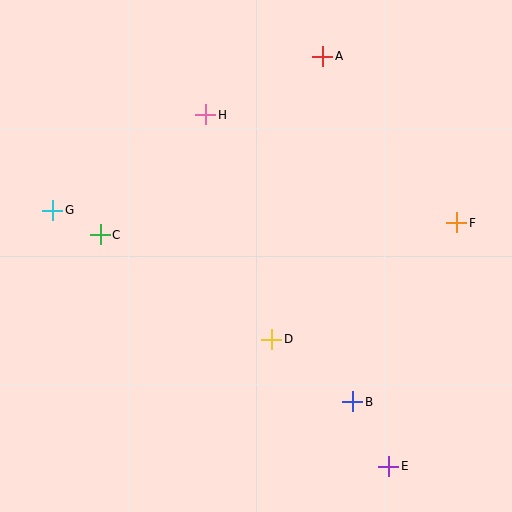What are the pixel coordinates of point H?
Point H is at (205, 115).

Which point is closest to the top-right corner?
Point A is closest to the top-right corner.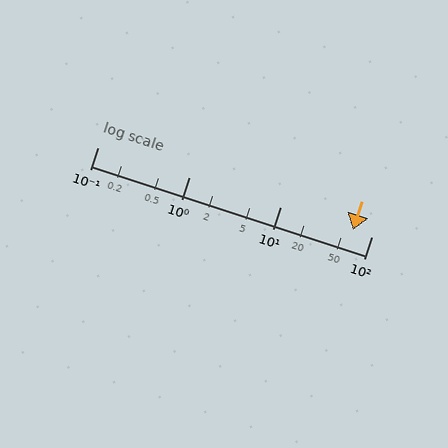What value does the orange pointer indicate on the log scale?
The pointer indicates approximately 62.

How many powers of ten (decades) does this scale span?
The scale spans 3 decades, from 0.1 to 100.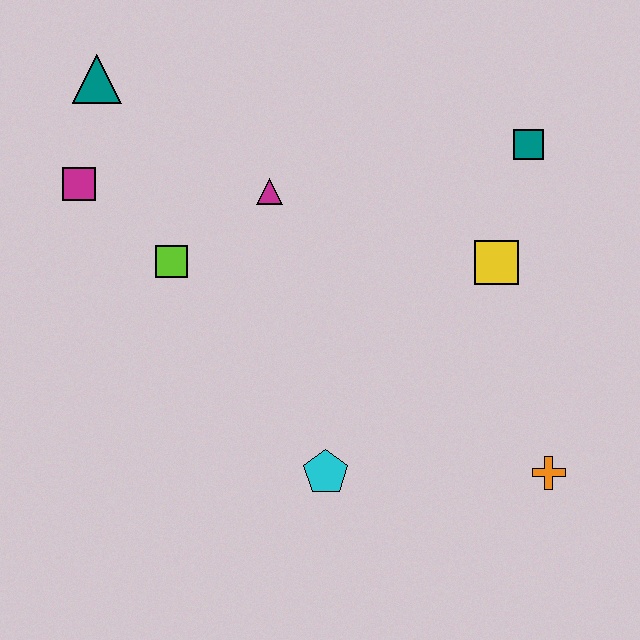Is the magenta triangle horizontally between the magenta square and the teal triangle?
No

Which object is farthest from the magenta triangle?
The orange cross is farthest from the magenta triangle.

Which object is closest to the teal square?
The yellow square is closest to the teal square.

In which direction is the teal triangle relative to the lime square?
The teal triangle is above the lime square.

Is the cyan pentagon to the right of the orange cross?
No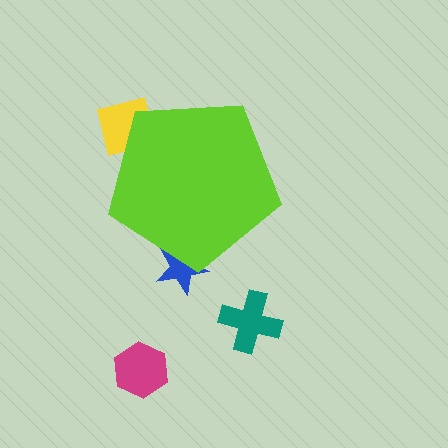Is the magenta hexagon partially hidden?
No, the magenta hexagon is fully visible.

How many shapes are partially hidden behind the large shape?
2 shapes are partially hidden.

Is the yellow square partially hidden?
Yes, the yellow square is partially hidden behind the lime pentagon.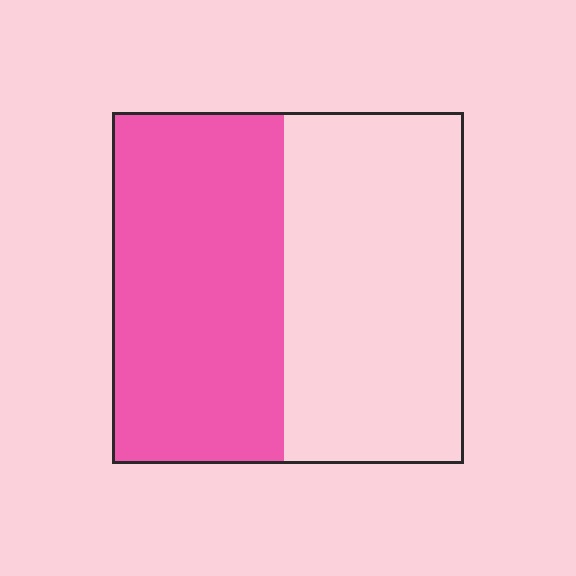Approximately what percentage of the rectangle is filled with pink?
Approximately 50%.